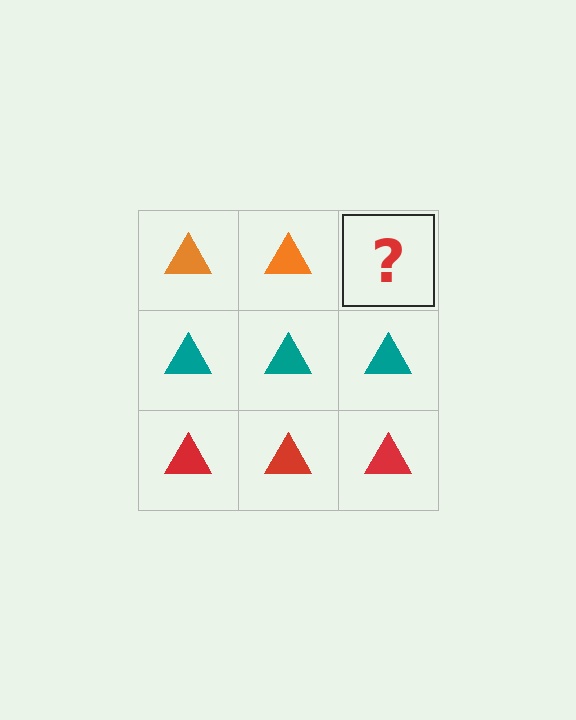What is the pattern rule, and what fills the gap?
The rule is that each row has a consistent color. The gap should be filled with an orange triangle.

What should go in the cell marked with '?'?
The missing cell should contain an orange triangle.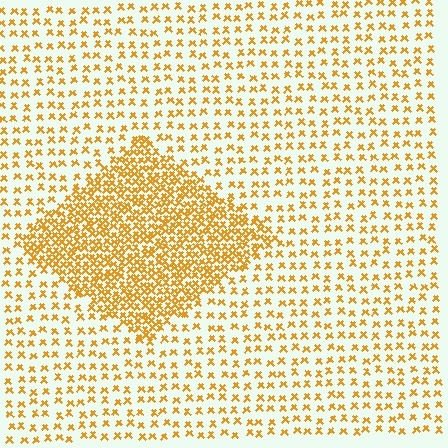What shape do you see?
I see a diamond.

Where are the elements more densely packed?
The elements are more densely packed inside the diamond boundary.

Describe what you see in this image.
The image contains small orange elements arranged at two different densities. A diamond-shaped region is visible where the elements are more densely packed than the surrounding area.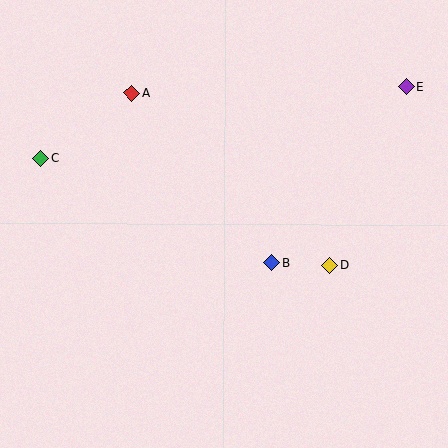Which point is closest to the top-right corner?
Point E is closest to the top-right corner.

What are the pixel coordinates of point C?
Point C is at (41, 158).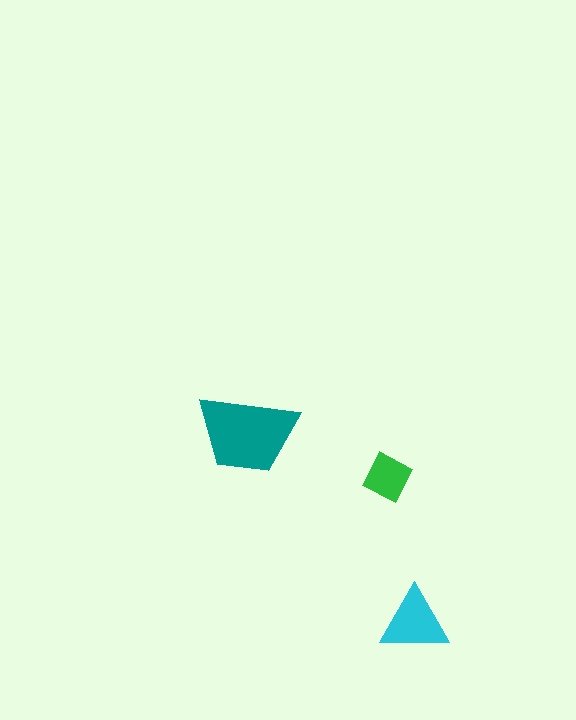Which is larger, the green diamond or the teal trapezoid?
The teal trapezoid.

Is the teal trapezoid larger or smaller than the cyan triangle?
Larger.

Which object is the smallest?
The green diamond.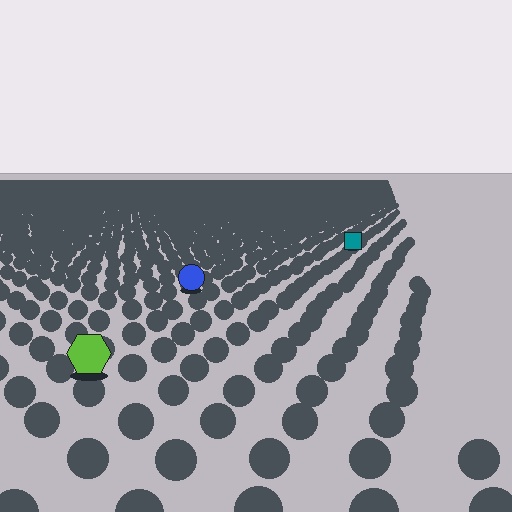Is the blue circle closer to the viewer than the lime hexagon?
No. The lime hexagon is closer — you can tell from the texture gradient: the ground texture is coarser near it.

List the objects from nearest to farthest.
From nearest to farthest: the lime hexagon, the blue circle, the teal square.